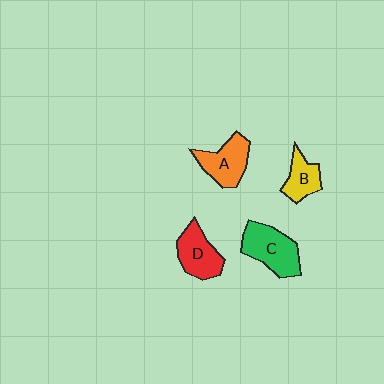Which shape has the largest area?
Shape C (green).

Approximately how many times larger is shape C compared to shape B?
Approximately 1.7 times.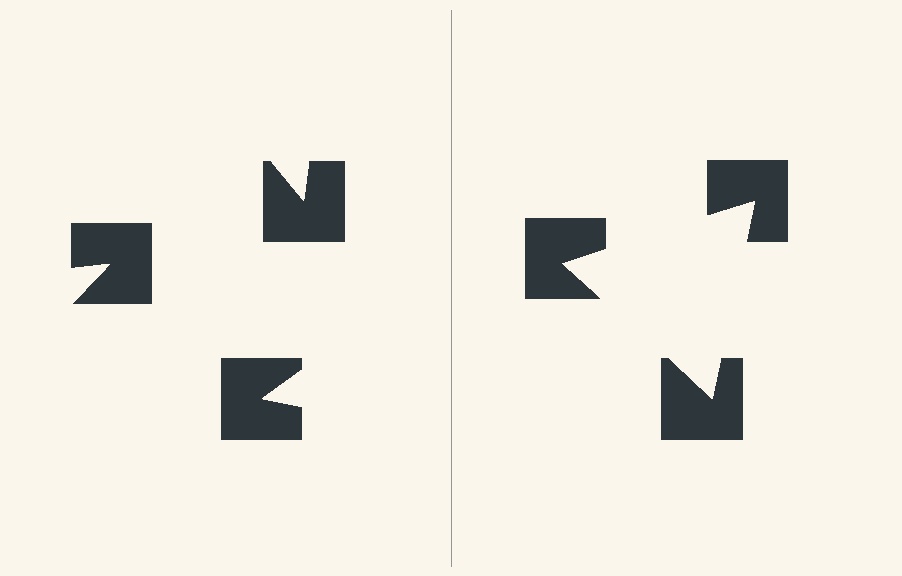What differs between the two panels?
The notched squares are positioned identically on both sides; only the wedge orientations differ. On the right they align to a triangle; on the left they are misaligned.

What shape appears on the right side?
An illusory triangle.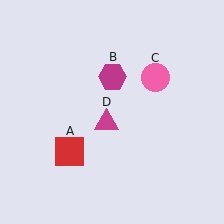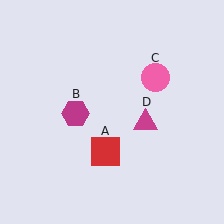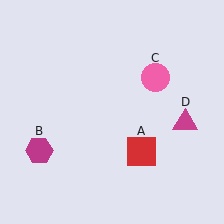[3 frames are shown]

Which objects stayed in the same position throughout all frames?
Pink circle (object C) remained stationary.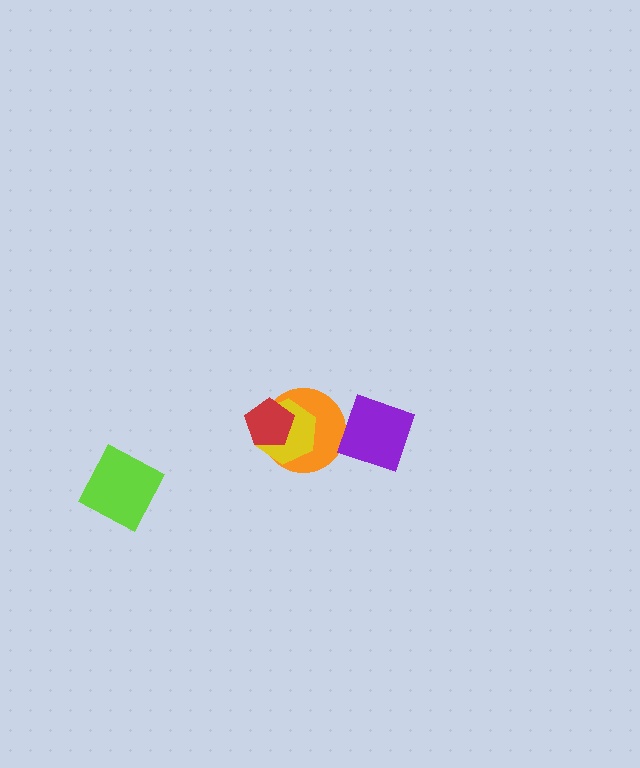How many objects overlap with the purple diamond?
1 object overlaps with the purple diamond.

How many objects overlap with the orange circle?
3 objects overlap with the orange circle.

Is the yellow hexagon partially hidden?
Yes, it is partially covered by another shape.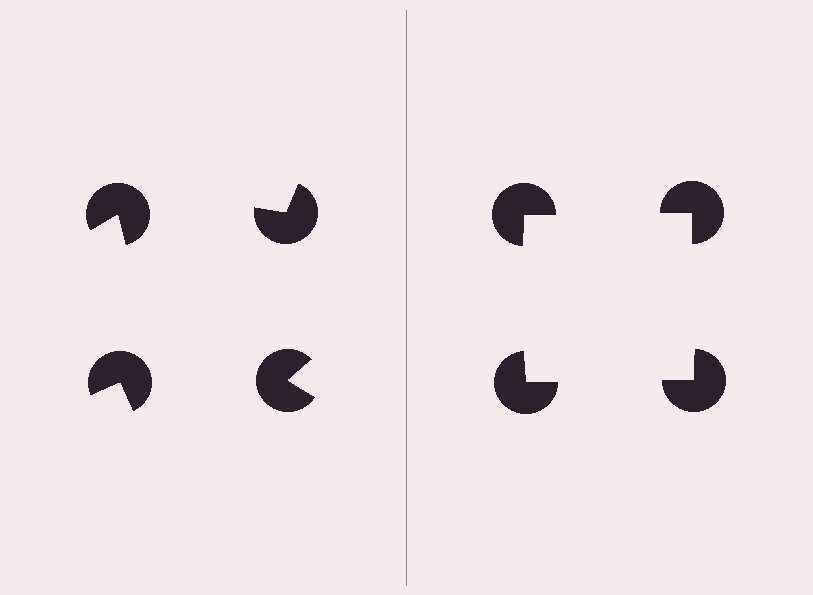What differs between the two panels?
The pac-man discs are positioned identically on both sides; only the wedge orientations differ. On the right they align to a square; on the left they are misaligned.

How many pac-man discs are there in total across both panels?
8 — 4 on each side.